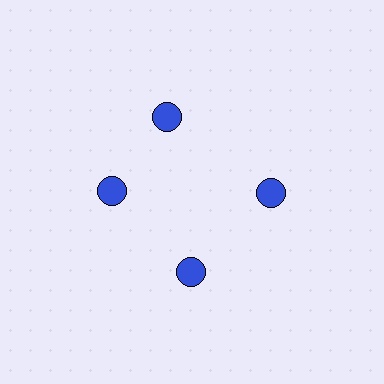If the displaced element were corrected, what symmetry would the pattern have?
It would have 4-fold rotational symmetry — the pattern would map onto itself every 90 degrees.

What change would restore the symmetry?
The symmetry would be restored by rotating it back into even spacing with its neighbors so that all 4 circles sit at equal angles and equal distance from the center.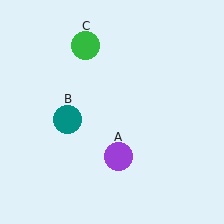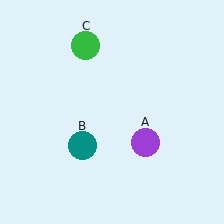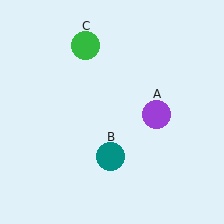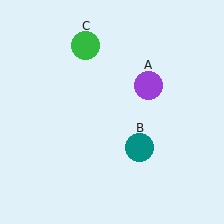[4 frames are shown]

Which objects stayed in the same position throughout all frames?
Green circle (object C) remained stationary.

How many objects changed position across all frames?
2 objects changed position: purple circle (object A), teal circle (object B).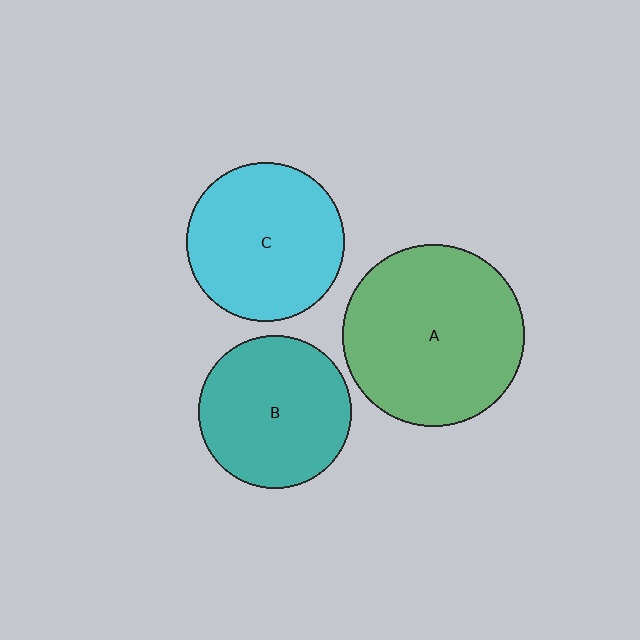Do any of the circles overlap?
No, none of the circles overlap.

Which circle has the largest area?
Circle A (green).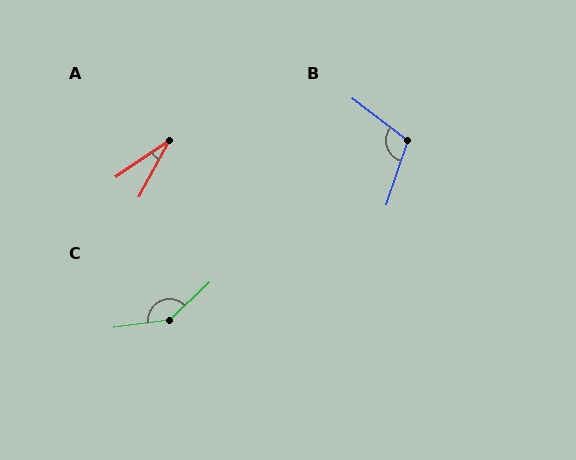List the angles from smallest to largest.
A (28°), B (109°), C (145°).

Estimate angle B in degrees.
Approximately 109 degrees.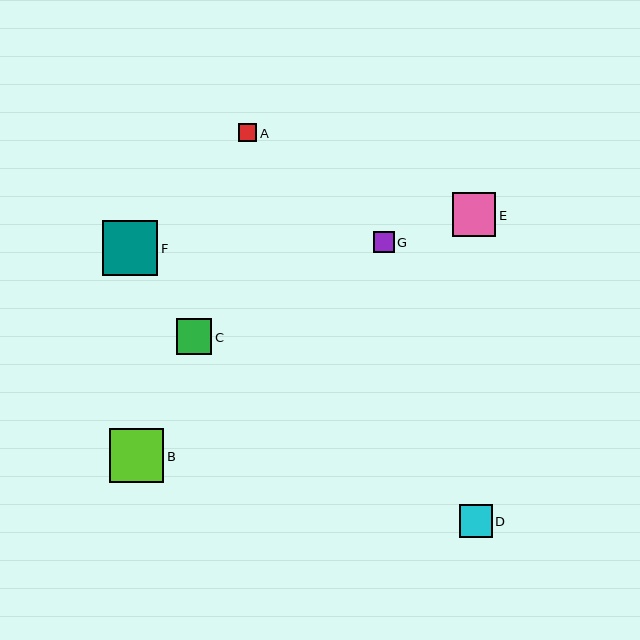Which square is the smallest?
Square A is the smallest with a size of approximately 18 pixels.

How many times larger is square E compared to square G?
Square E is approximately 2.1 times the size of square G.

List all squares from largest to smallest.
From largest to smallest: F, B, E, C, D, G, A.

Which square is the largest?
Square F is the largest with a size of approximately 55 pixels.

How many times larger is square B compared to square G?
Square B is approximately 2.6 times the size of square G.